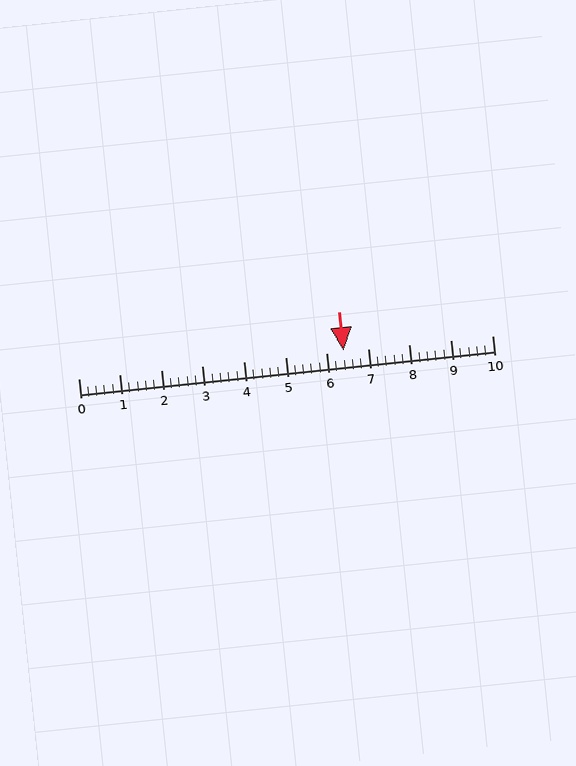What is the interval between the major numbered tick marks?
The major tick marks are spaced 1 units apart.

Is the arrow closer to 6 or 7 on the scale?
The arrow is closer to 6.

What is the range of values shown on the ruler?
The ruler shows values from 0 to 10.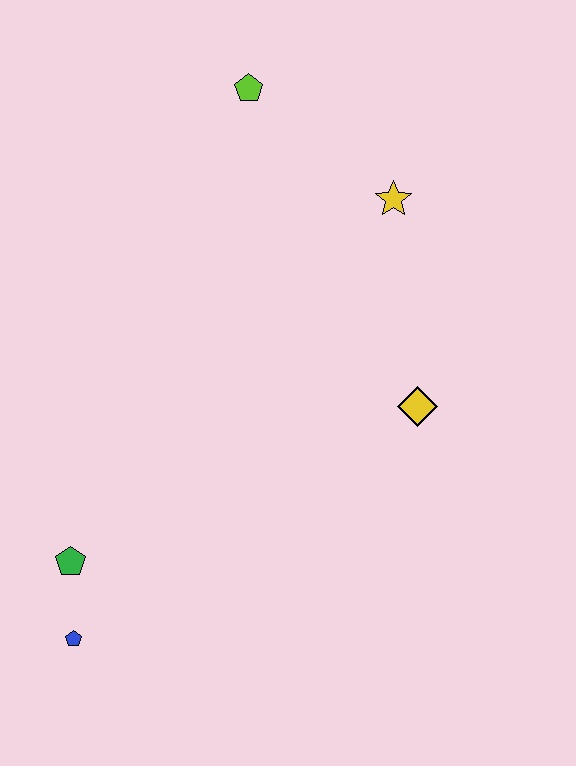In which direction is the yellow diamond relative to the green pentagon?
The yellow diamond is to the right of the green pentagon.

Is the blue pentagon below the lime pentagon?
Yes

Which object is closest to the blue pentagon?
The green pentagon is closest to the blue pentagon.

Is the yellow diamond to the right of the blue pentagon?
Yes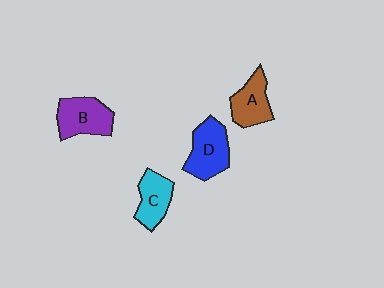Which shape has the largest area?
Shape D (blue).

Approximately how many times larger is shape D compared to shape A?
Approximately 1.2 times.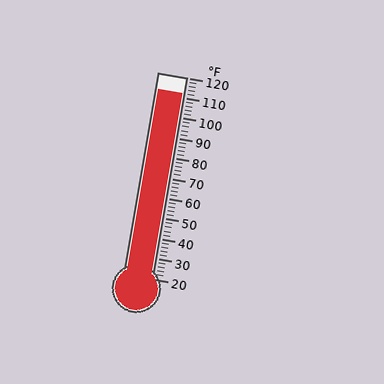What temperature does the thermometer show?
The thermometer shows approximately 112°F.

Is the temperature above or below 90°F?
The temperature is above 90°F.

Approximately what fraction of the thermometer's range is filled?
The thermometer is filled to approximately 90% of its range.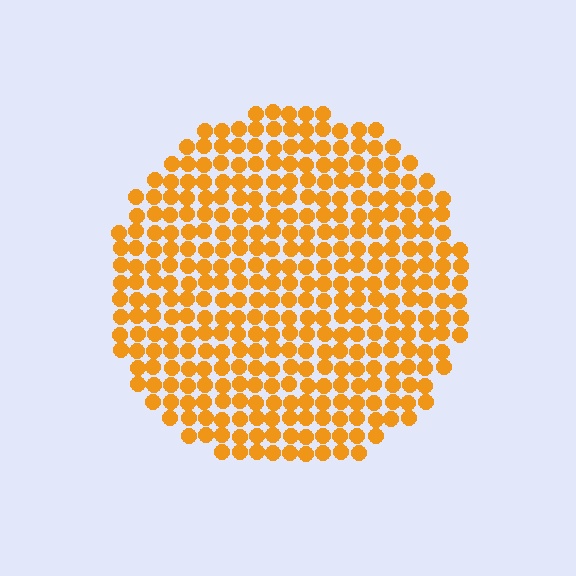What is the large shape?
The large shape is a circle.